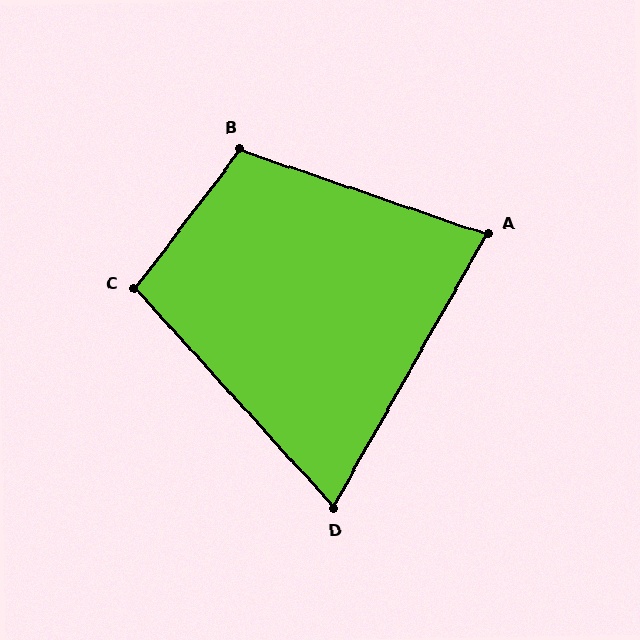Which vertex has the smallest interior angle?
D, at approximately 72 degrees.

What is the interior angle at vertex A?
Approximately 79 degrees (acute).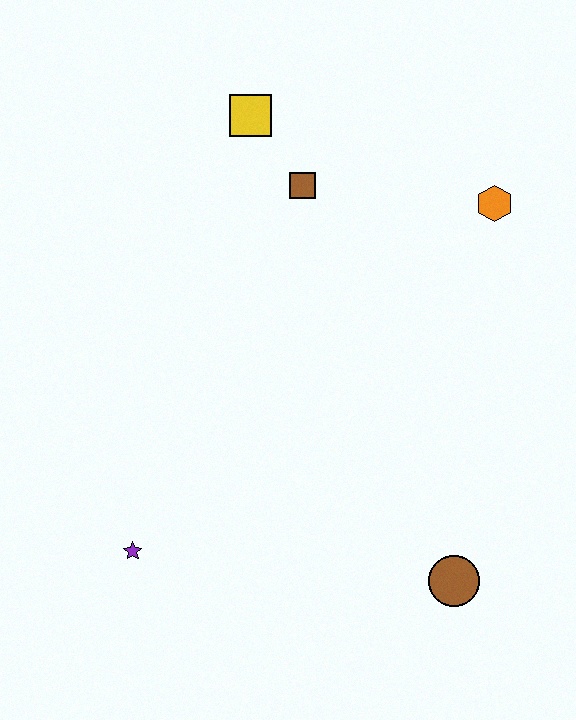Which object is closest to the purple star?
The brown circle is closest to the purple star.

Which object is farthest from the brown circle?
The yellow square is farthest from the brown circle.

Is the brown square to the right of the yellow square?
Yes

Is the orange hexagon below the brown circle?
No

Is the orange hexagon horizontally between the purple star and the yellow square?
No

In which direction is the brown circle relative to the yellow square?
The brown circle is below the yellow square.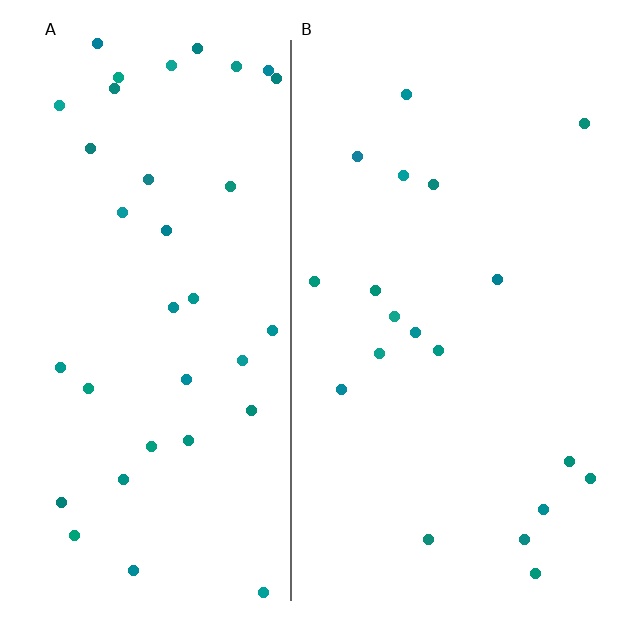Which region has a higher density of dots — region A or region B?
A (the left).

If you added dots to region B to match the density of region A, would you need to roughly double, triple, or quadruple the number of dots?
Approximately double.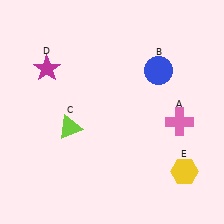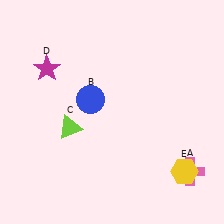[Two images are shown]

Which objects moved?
The objects that moved are: the pink cross (A), the blue circle (B).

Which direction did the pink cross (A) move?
The pink cross (A) moved down.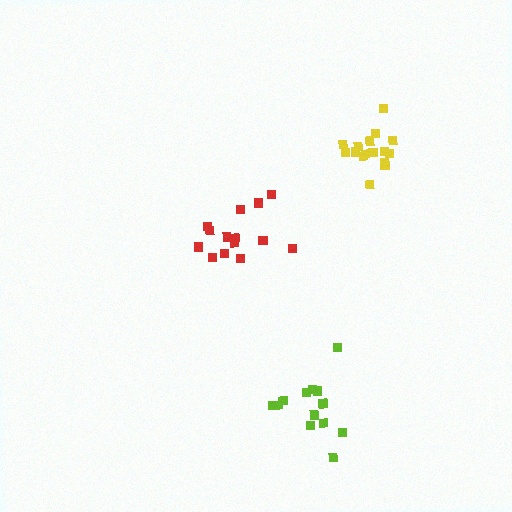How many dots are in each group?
Group 1: 14 dots, Group 2: 14 dots, Group 3: 16 dots (44 total).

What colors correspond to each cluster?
The clusters are colored: lime, red, yellow.